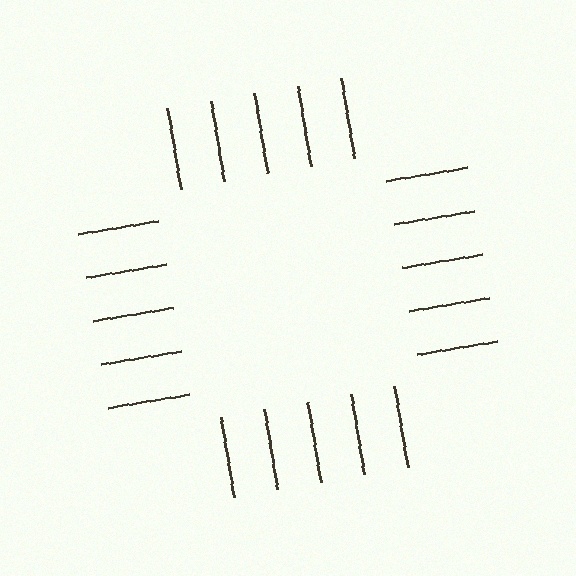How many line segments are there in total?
20 — 5 along each of the 4 edges.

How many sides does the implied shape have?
4 sides — the line-ends trace a square.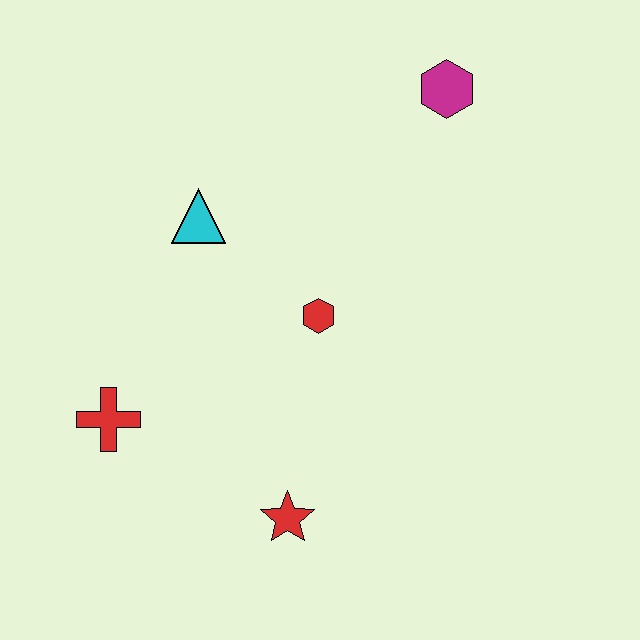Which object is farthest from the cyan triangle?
The red star is farthest from the cyan triangle.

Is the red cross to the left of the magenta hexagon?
Yes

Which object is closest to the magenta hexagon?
The red hexagon is closest to the magenta hexagon.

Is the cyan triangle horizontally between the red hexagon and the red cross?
Yes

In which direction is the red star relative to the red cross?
The red star is to the right of the red cross.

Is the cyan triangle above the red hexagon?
Yes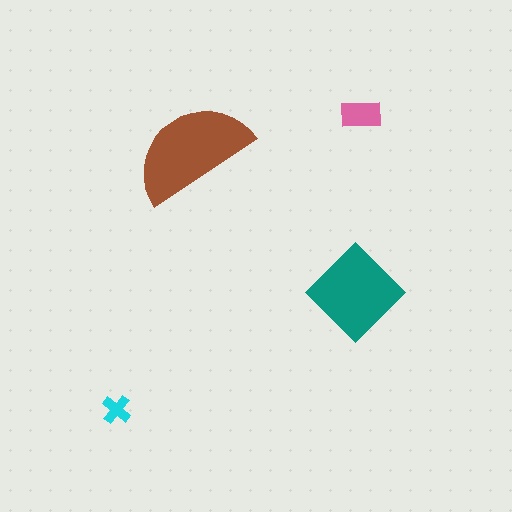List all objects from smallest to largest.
The cyan cross, the pink rectangle, the teal diamond, the brown semicircle.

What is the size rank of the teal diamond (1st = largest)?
2nd.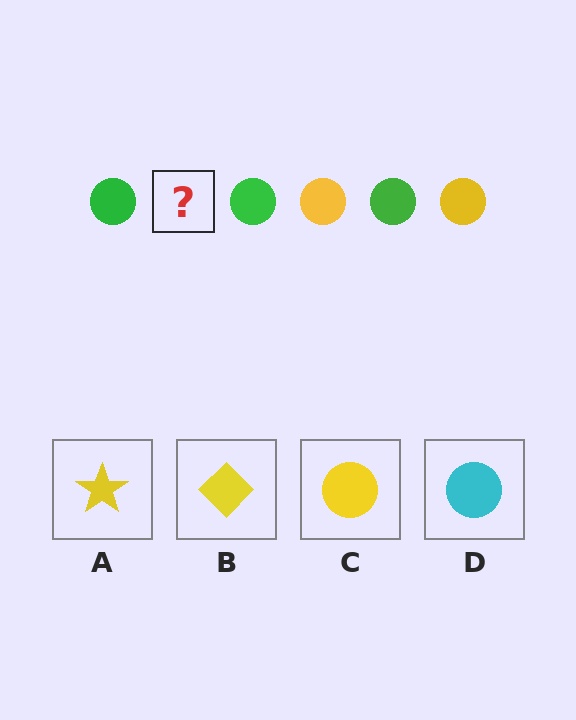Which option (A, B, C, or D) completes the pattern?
C.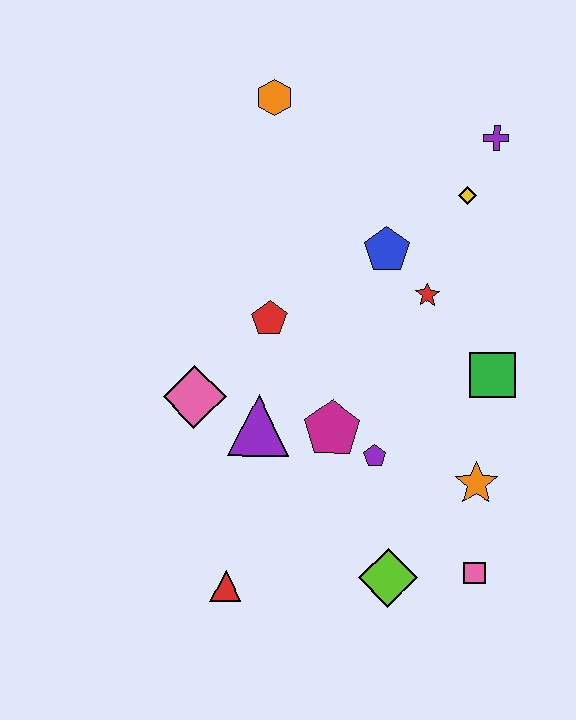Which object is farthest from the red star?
The red triangle is farthest from the red star.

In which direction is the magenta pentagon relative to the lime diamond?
The magenta pentagon is above the lime diamond.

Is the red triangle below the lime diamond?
Yes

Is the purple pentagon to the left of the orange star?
Yes